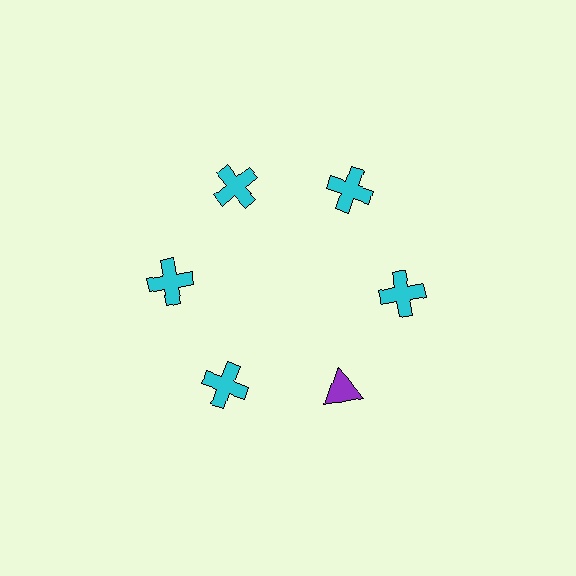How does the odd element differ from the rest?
It differs in both color (purple instead of cyan) and shape (triangle instead of cross).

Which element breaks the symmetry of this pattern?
The purple triangle at roughly the 5 o'clock position breaks the symmetry. All other shapes are cyan crosses.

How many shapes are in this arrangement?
There are 6 shapes arranged in a ring pattern.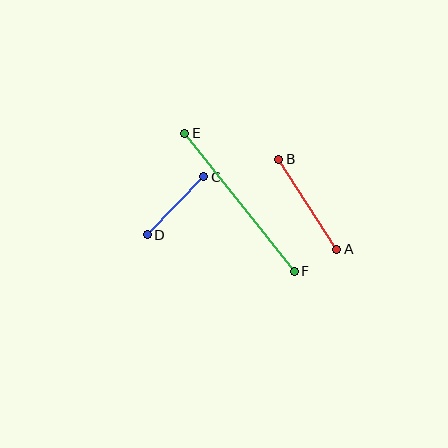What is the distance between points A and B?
The distance is approximately 107 pixels.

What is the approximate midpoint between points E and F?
The midpoint is at approximately (239, 202) pixels.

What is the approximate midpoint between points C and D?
The midpoint is at approximately (175, 206) pixels.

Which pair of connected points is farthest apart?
Points E and F are farthest apart.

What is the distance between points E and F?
The distance is approximately 176 pixels.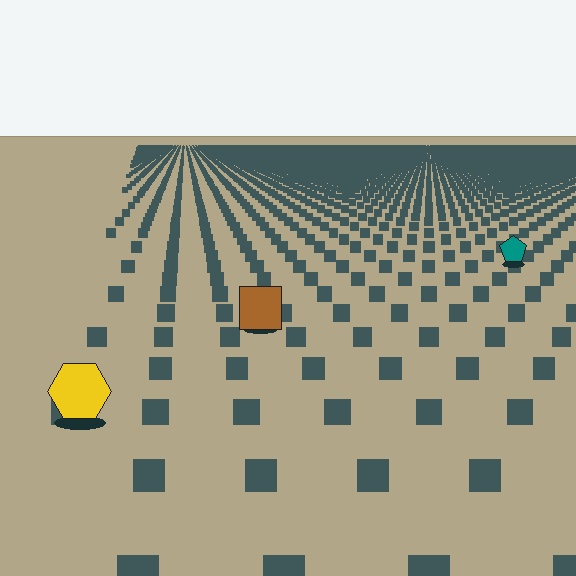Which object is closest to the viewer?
The yellow hexagon is closest. The texture marks near it are larger and more spread out.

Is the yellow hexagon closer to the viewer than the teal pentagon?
Yes. The yellow hexagon is closer — you can tell from the texture gradient: the ground texture is coarser near it.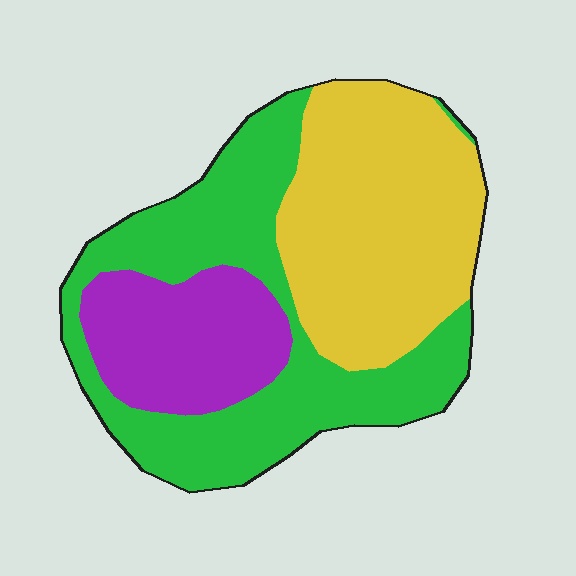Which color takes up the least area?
Purple, at roughly 20%.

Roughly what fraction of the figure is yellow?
Yellow covers 38% of the figure.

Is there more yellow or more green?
Green.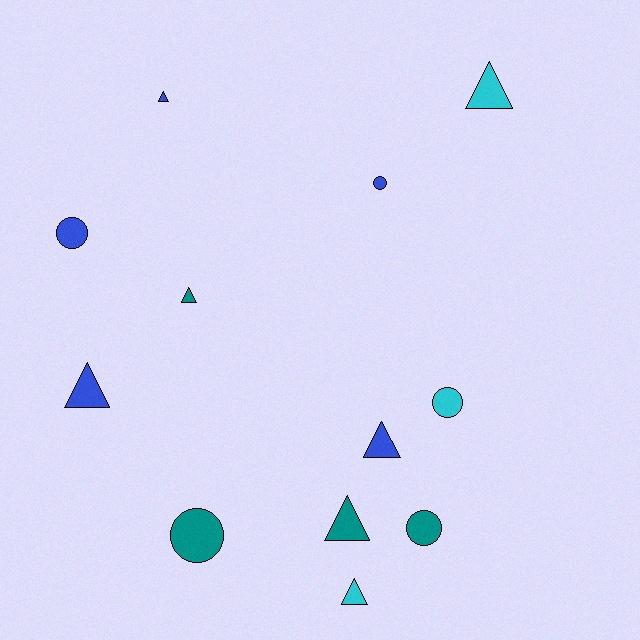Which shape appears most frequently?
Triangle, with 7 objects.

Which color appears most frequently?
Blue, with 5 objects.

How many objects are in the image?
There are 12 objects.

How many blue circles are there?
There are 2 blue circles.